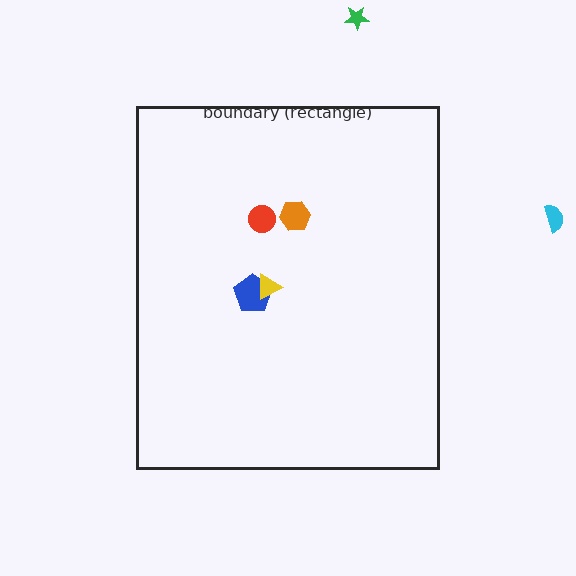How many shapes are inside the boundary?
4 inside, 2 outside.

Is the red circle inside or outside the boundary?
Inside.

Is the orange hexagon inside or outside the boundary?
Inside.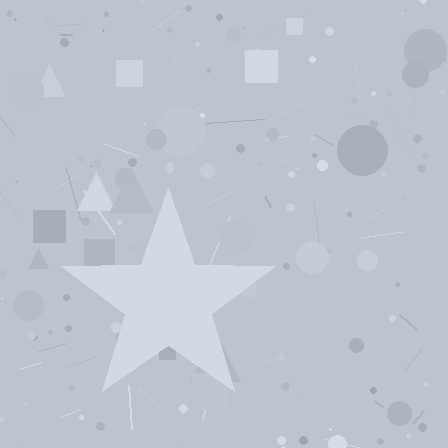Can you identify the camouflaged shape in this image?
The camouflaged shape is a star.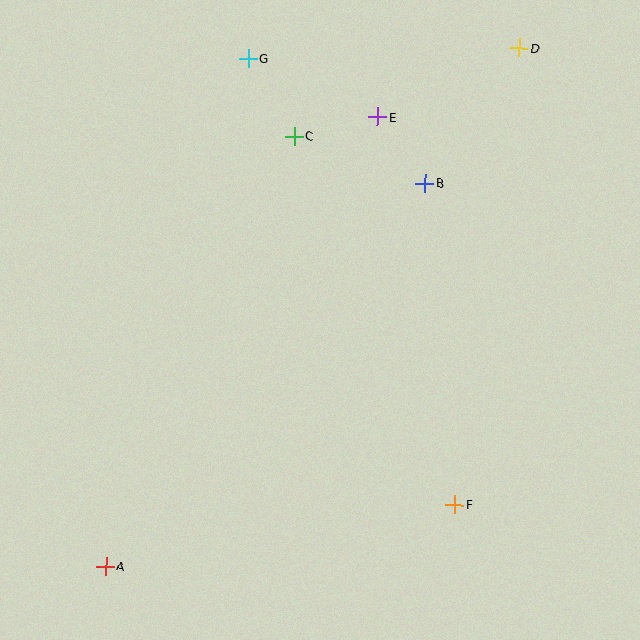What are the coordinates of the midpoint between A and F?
The midpoint between A and F is at (280, 535).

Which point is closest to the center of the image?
Point B at (425, 183) is closest to the center.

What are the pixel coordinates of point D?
Point D is at (519, 48).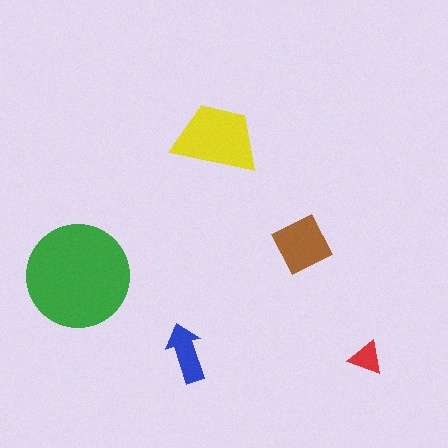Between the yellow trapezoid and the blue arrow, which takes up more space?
The yellow trapezoid.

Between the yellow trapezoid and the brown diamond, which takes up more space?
The yellow trapezoid.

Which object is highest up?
The yellow trapezoid is topmost.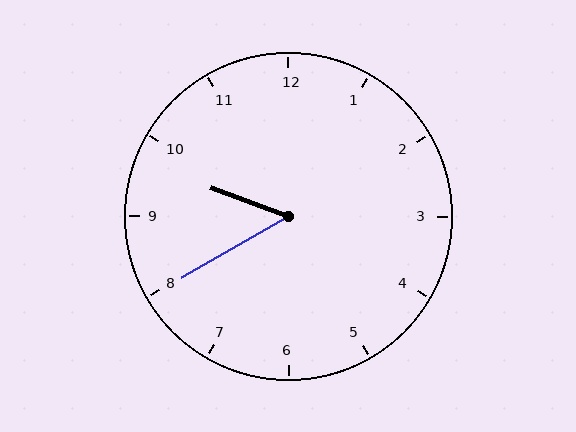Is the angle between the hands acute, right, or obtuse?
It is acute.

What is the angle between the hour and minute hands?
Approximately 50 degrees.